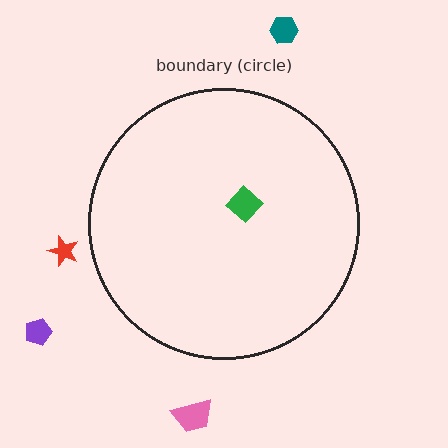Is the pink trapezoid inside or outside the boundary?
Outside.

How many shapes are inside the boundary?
1 inside, 4 outside.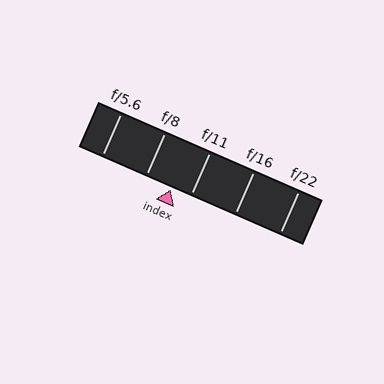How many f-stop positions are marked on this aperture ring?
There are 5 f-stop positions marked.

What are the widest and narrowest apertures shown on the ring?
The widest aperture shown is f/5.6 and the narrowest is f/22.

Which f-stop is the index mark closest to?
The index mark is closest to f/11.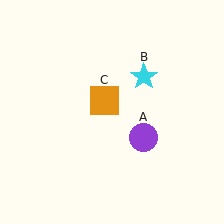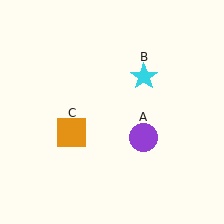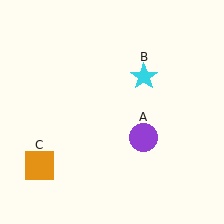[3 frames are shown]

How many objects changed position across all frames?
1 object changed position: orange square (object C).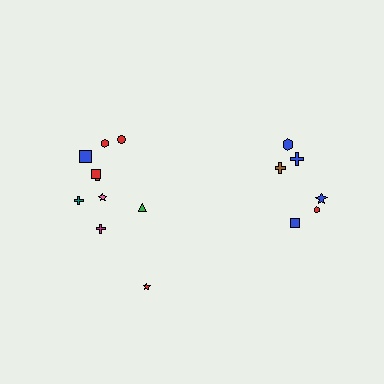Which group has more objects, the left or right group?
The left group.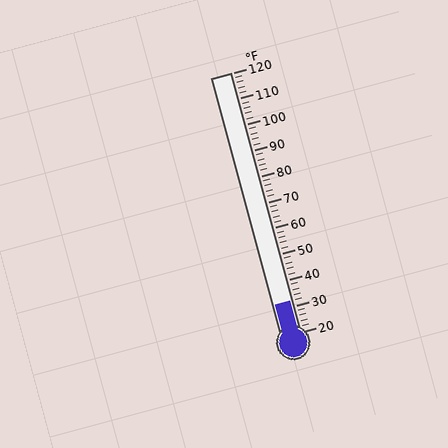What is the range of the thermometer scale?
The thermometer scale ranges from 20°F to 120°F.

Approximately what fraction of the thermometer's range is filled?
The thermometer is filled to approximately 10% of its range.